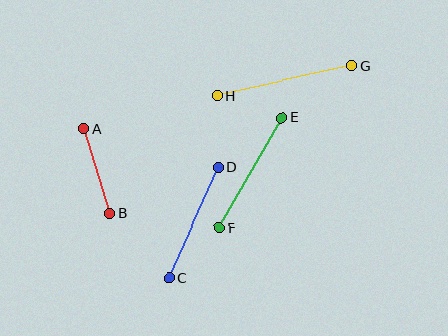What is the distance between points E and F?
The distance is approximately 126 pixels.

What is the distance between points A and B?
The distance is approximately 88 pixels.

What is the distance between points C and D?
The distance is approximately 121 pixels.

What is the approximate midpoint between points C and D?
The midpoint is at approximately (194, 223) pixels.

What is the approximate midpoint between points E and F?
The midpoint is at approximately (250, 173) pixels.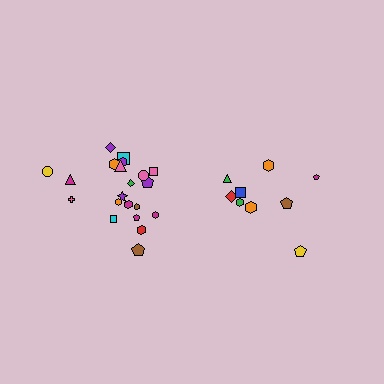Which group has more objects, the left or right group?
The left group.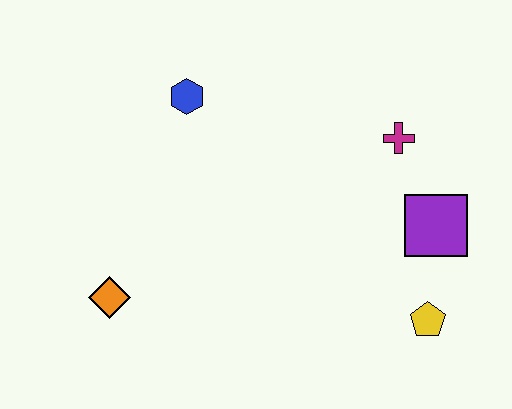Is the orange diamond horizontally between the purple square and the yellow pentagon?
No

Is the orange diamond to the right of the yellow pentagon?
No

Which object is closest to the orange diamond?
The blue hexagon is closest to the orange diamond.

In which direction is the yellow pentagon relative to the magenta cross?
The yellow pentagon is below the magenta cross.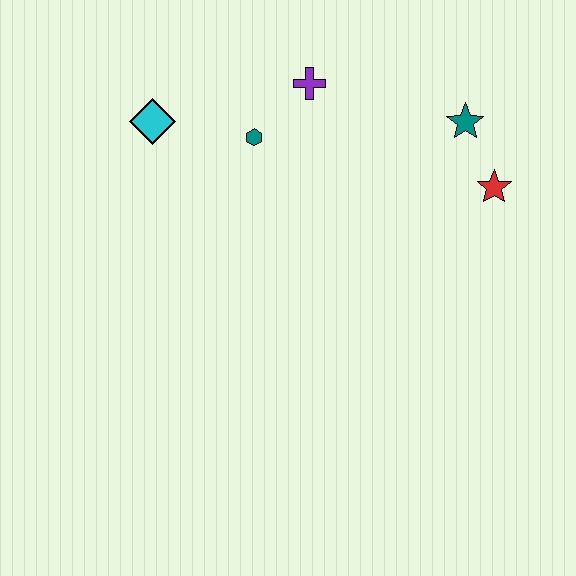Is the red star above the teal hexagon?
No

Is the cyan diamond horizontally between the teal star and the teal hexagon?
No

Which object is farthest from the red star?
The cyan diamond is farthest from the red star.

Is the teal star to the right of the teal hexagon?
Yes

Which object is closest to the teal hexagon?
The purple cross is closest to the teal hexagon.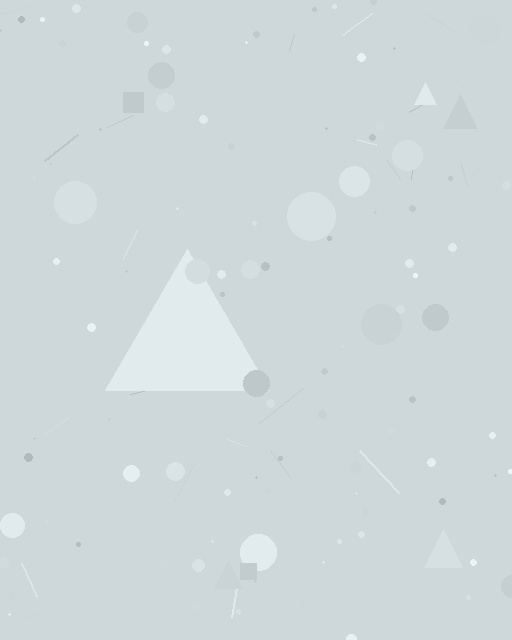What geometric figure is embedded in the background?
A triangle is embedded in the background.